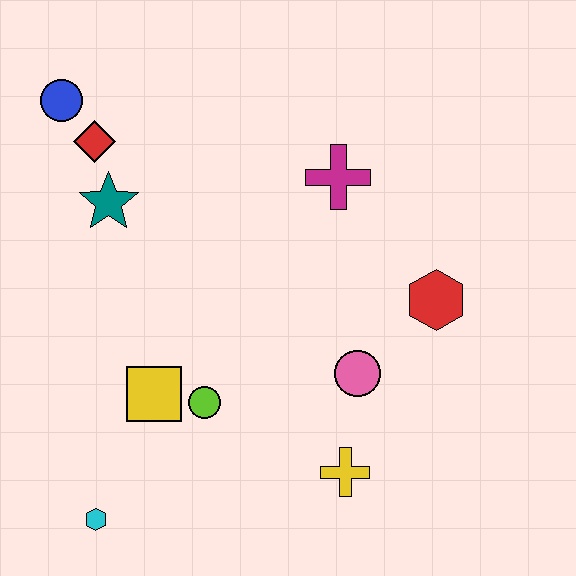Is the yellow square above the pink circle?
No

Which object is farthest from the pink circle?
The blue circle is farthest from the pink circle.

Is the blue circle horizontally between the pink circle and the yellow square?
No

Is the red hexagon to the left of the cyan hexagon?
No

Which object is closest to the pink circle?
The yellow cross is closest to the pink circle.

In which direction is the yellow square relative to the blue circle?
The yellow square is below the blue circle.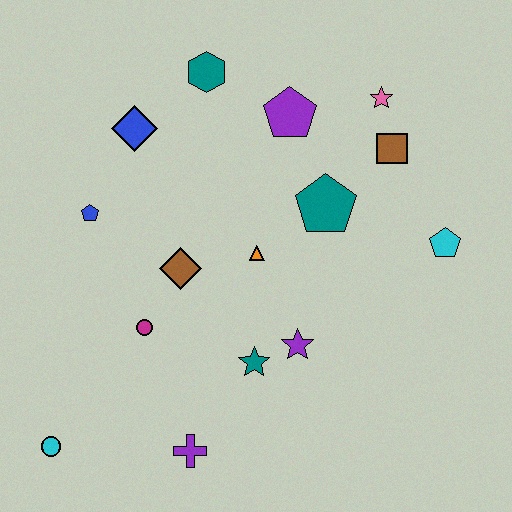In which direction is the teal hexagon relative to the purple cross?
The teal hexagon is above the purple cross.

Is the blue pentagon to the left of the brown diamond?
Yes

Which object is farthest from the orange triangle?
The cyan circle is farthest from the orange triangle.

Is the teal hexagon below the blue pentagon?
No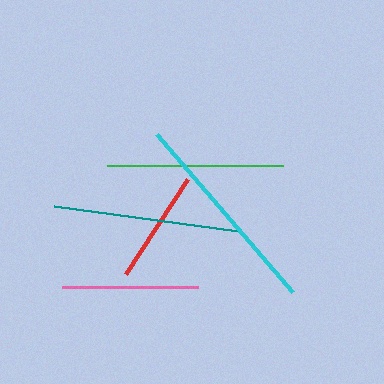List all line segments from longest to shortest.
From longest to shortest: cyan, teal, green, pink, red.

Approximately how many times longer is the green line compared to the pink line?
The green line is approximately 1.3 times the length of the pink line.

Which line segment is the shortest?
The red line is the shortest at approximately 114 pixels.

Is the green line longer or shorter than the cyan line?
The cyan line is longer than the green line.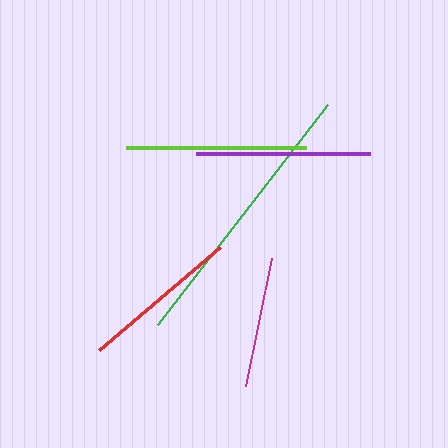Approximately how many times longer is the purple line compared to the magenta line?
The purple line is approximately 1.3 times the length of the magenta line.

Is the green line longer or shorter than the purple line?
The green line is longer than the purple line.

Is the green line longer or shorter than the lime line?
The green line is longer than the lime line.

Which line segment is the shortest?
The teal line is the shortest at approximately 114 pixels.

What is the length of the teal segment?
The teal segment is approximately 114 pixels long.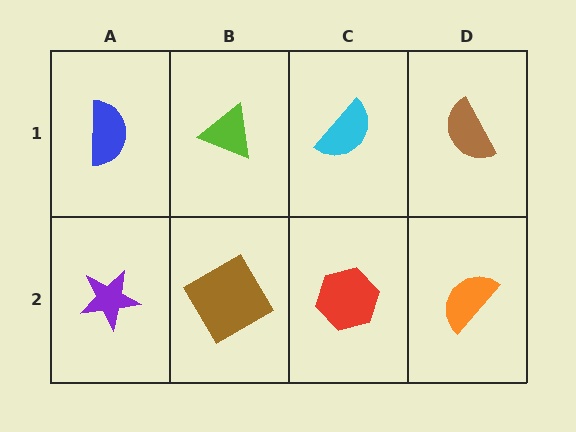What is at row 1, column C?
A cyan semicircle.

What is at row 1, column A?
A blue semicircle.